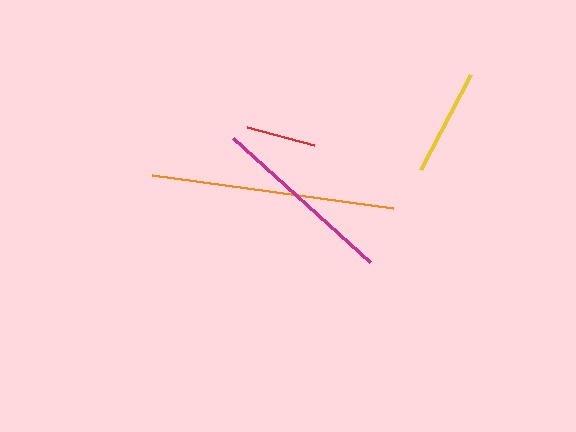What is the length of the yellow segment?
The yellow segment is approximately 107 pixels long.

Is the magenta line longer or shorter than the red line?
The magenta line is longer than the red line.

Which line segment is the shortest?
The red line is the shortest at approximately 69 pixels.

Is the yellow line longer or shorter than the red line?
The yellow line is longer than the red line.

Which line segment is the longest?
The orange line is the longest at approximately 243 pixels.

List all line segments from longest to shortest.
From longest to shortest: orange, magenta, yellow, red.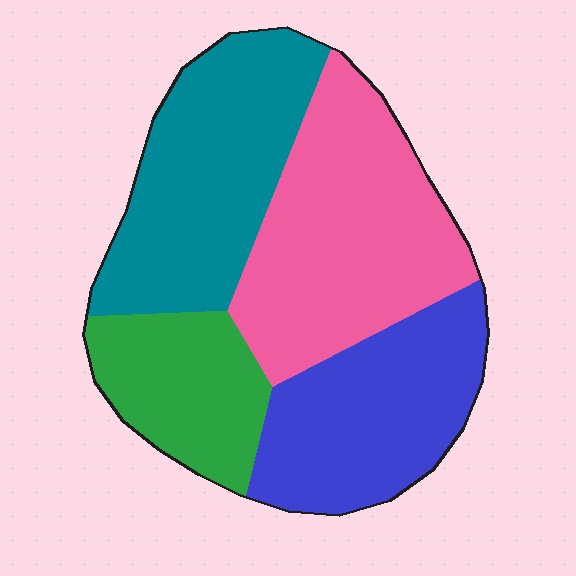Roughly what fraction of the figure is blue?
Blue takes up between a sixth and a third of the figure.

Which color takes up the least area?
Green, at roughly 15%.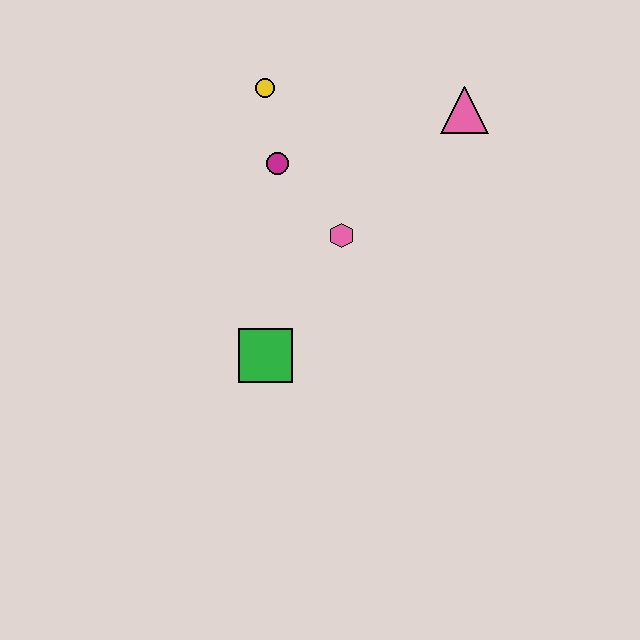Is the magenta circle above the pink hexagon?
Yes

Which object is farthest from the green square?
The pink triangle is farthest from the green square.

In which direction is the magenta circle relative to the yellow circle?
The magenta circle is below the yellow circle.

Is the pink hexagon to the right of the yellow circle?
Yes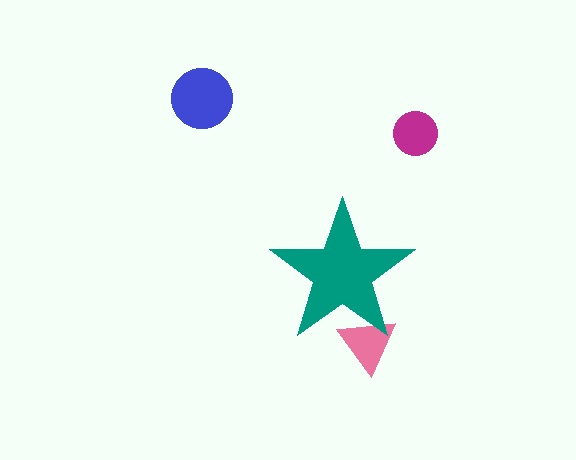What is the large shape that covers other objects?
A teal star.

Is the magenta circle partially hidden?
No, the magenta circle is fully visible.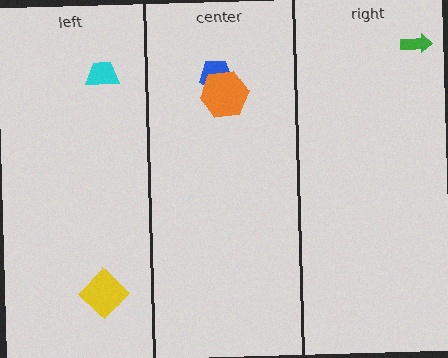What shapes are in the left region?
The cyan trapezoid, the yellow diamond.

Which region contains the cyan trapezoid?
The left region.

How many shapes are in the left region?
2.